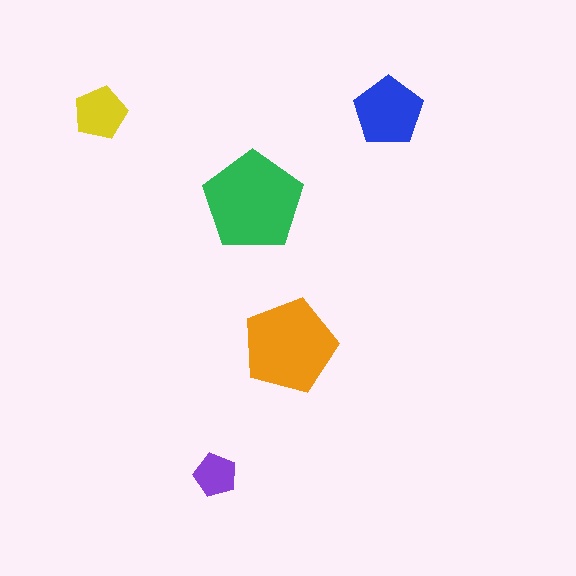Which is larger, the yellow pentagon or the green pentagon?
The green one.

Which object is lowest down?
The purple pentagon is bottommost.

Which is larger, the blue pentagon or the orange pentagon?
The orange one.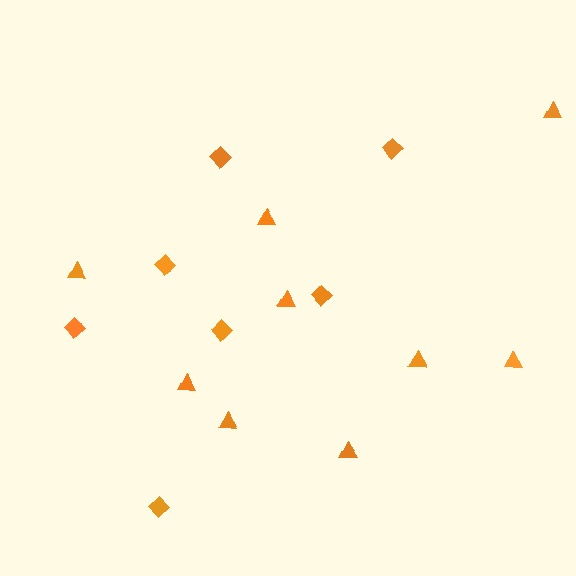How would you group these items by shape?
There are 2 groups: one group of triangles (9) and one group of diamonds (7).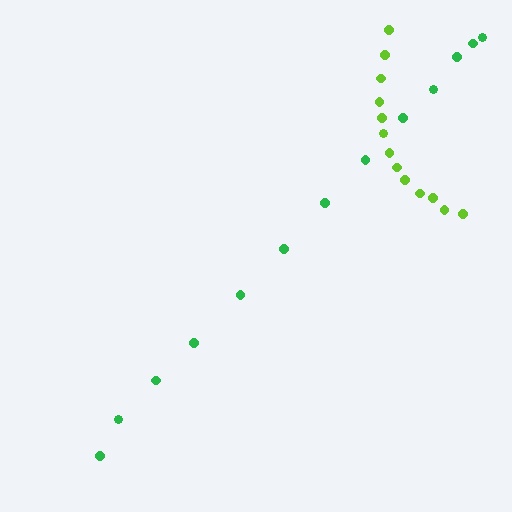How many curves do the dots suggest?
There are 2 distinct paths.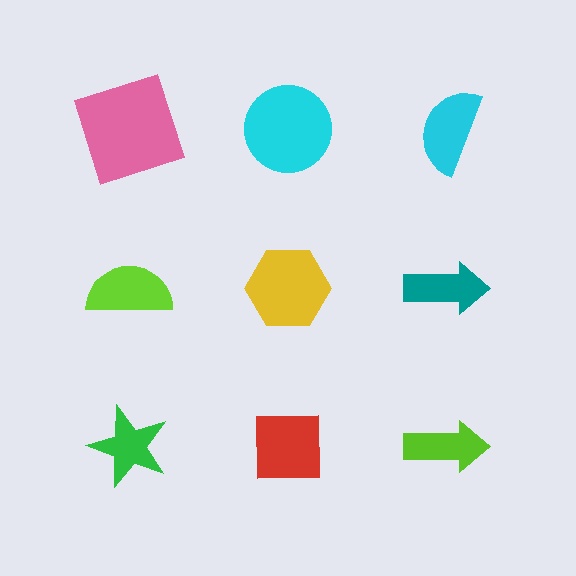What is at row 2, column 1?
A lime semicircle.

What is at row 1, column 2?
A cyan circle.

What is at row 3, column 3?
A lime arrow.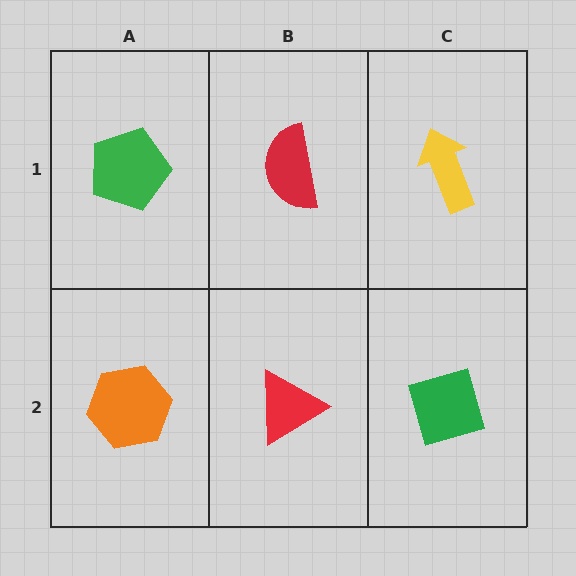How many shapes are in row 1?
3 shapes.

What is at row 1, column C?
A yellow arrow.